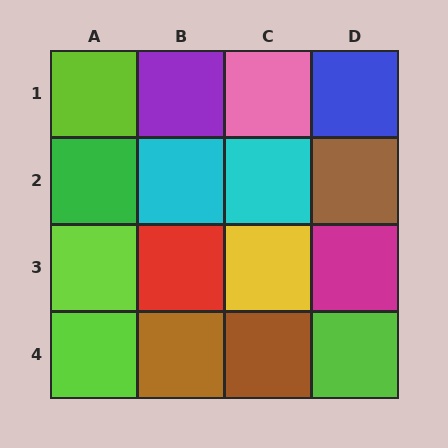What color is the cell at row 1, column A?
Lime.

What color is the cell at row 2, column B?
Cyan.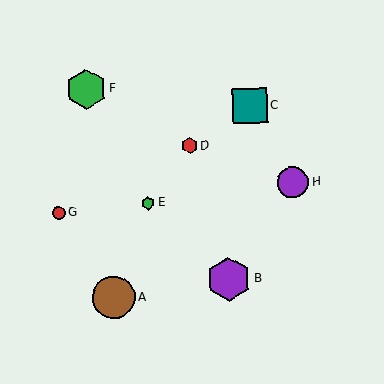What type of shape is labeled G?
Shape G is a red circle.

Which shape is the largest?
The purple hexagon (labeled B) is the largest.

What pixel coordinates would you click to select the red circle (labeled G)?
Click at (58, 213) to select the red circle G.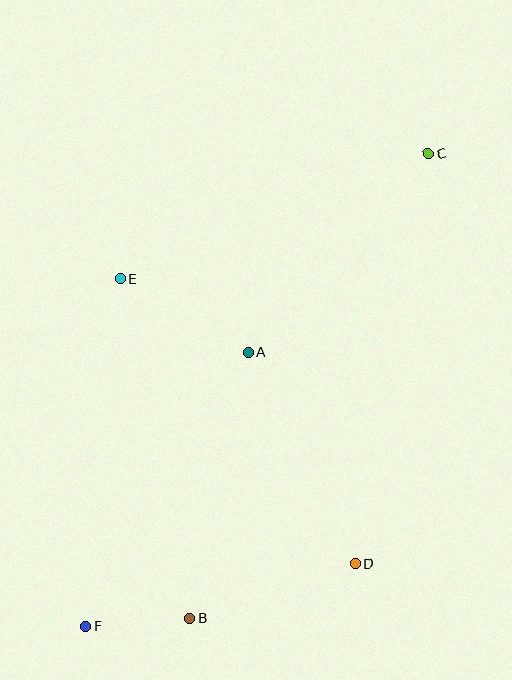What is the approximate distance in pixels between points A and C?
The distance between A and C is approximately 268 pixels.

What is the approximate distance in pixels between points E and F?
The distance between E and F is approximately 350 pixels.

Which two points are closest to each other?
Points B and F are closest to each other.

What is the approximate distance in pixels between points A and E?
The distance between A and E is approximately 148 pixels.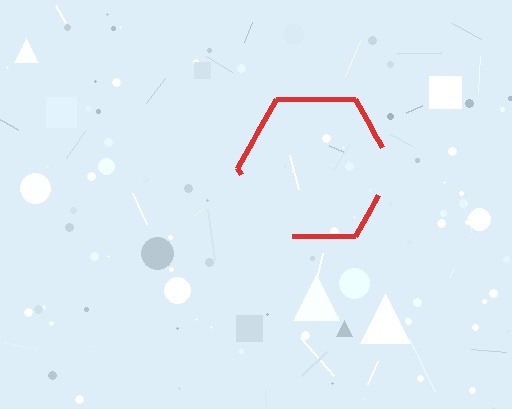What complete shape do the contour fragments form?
The contour fragments form a hexagon.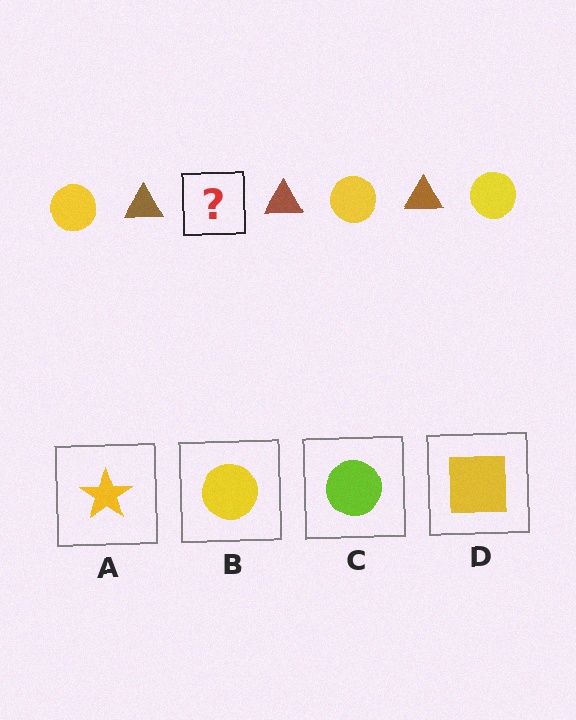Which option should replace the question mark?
Option B.